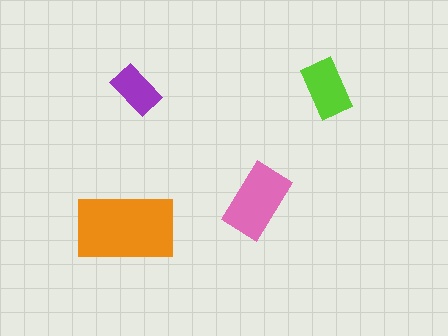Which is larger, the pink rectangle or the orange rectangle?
The orange one.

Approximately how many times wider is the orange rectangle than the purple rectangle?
About 2 times wider.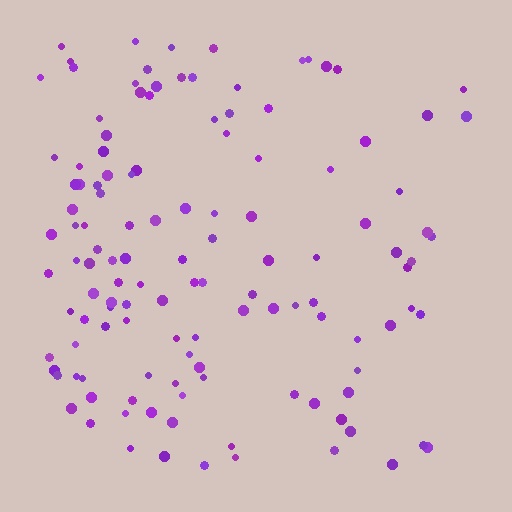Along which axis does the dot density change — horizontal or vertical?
Horizontal.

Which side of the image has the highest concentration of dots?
The left.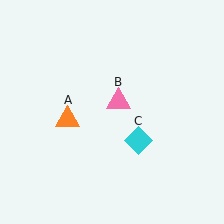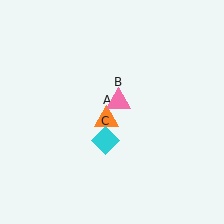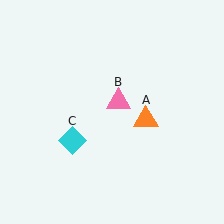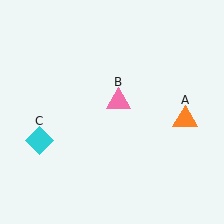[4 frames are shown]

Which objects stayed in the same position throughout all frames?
Pink triangle (object B) remained stationary.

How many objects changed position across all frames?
2 objects changed position: orange triangle (object A), cyan diamond (object C).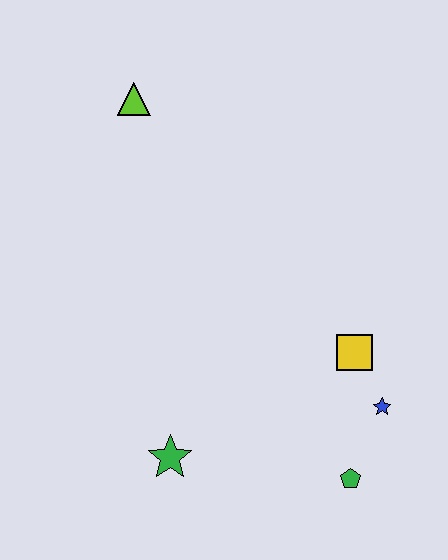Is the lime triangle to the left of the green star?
Yes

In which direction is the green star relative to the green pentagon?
The green star is to the left of the green pentagon.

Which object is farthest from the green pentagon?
The lime triangle is farthest from the green pentagon.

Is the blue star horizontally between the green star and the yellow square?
No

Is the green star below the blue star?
Yes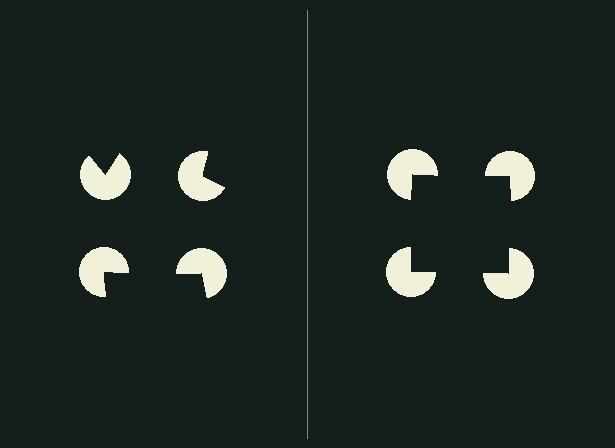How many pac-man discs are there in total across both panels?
8 — 4 on each side.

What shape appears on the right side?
An illusory square.